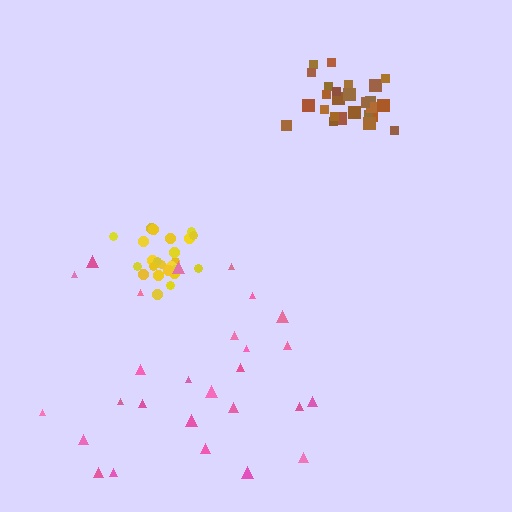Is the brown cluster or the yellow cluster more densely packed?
Yellow.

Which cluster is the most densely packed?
Yellow.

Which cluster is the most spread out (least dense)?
Pink.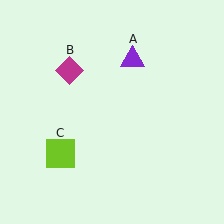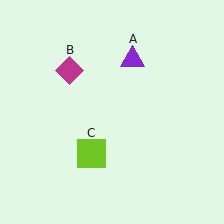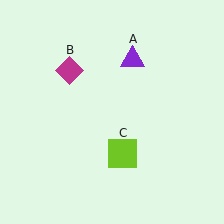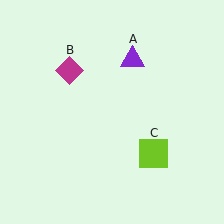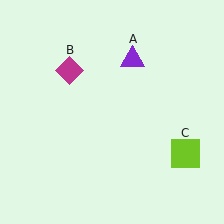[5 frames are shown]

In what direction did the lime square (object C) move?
The lime square (object C) moved right.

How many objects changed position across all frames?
1 object changed position: lime square (object C).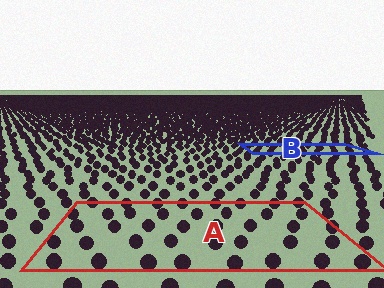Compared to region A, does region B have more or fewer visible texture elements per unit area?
Region B has more texture elements per unit area — they are packed more densely because it is farther away.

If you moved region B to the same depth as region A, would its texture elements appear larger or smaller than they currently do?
They would appear larger. At a closer depth, the same texture elements are projected at a bigger on-screen size.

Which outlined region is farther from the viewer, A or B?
Region B is farther from the viewer — the texture elements inside it appear smaller and more densely packed.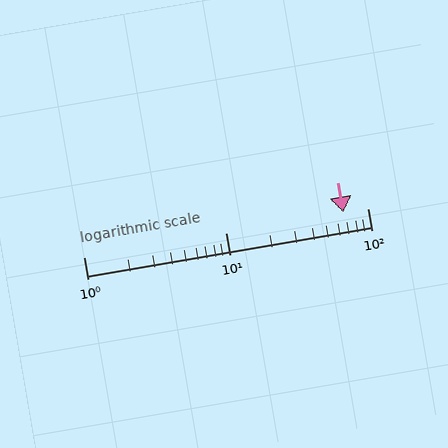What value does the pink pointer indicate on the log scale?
The pointer indicates approximately 68.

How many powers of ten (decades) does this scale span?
The scale spans 2 decades, from 1 to 100.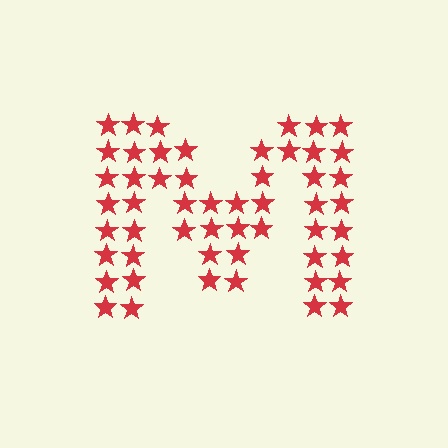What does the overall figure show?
The overall figure shows the letter M.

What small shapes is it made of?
It is made of small stars.